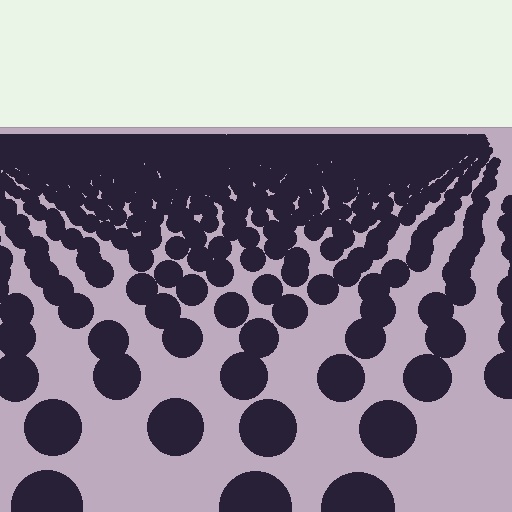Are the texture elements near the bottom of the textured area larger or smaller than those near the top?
Larger. Near the bottom, elements are closer to the viewer and appear at a bigger on-screen size.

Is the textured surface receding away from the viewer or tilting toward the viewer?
The surface is receding away from the viewer. Texture elements get smaller and denser toward the top.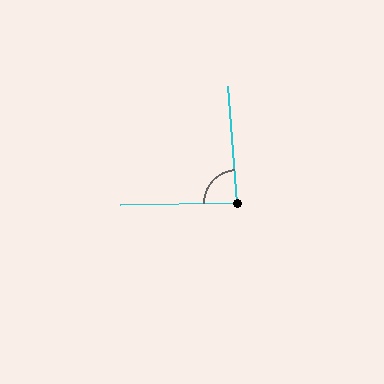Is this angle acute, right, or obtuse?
It is approximately a right angle.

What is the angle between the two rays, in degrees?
Approximately 86 degrees.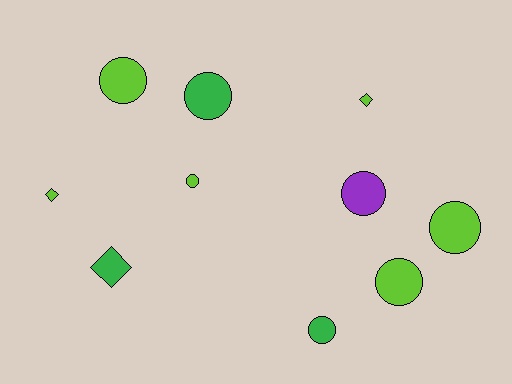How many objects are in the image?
There are 10 objects.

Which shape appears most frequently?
Circle, with 7 objects.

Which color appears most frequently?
Lime, with 6 objects.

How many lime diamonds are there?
There are 2 lime diamonds.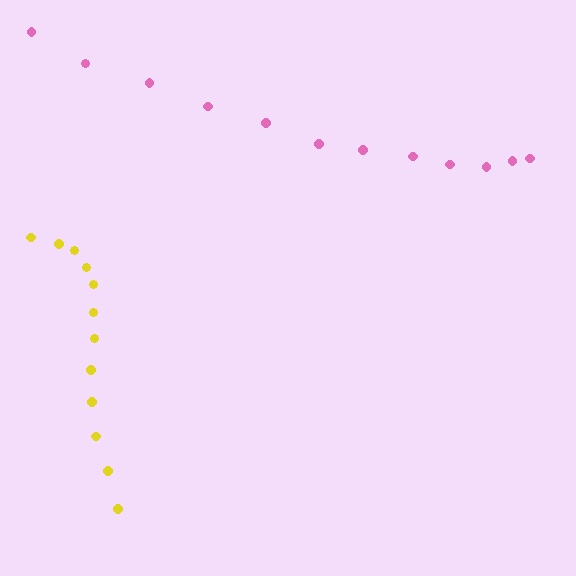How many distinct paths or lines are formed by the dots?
There are 2 distinct paths.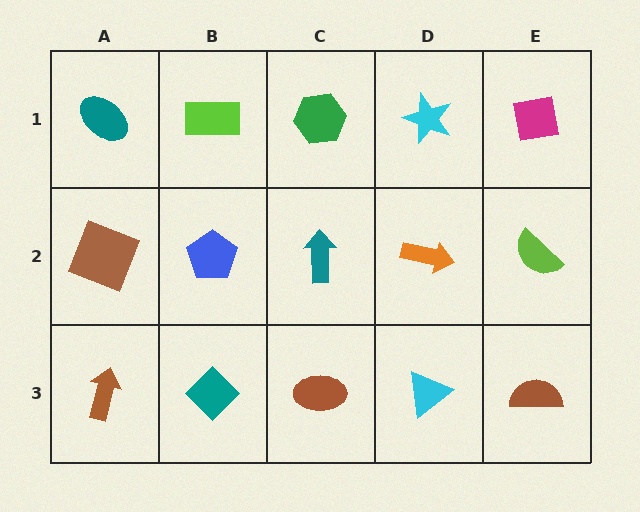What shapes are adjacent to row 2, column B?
A lime rectangle (row 1, column B), a teal diamond (row 3, column B), a brown square (row 2, column A), a teal arrow (row 2, column C).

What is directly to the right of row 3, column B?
A brown ellipse.